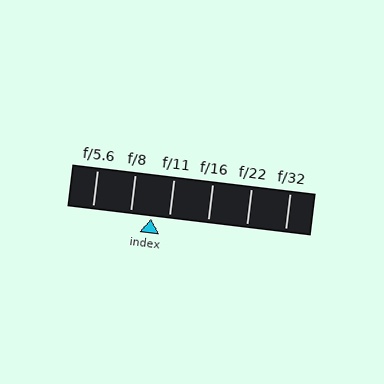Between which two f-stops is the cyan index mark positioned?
The index mark is between f/8 and f/11.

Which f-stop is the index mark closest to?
The index mark is closest to f/11.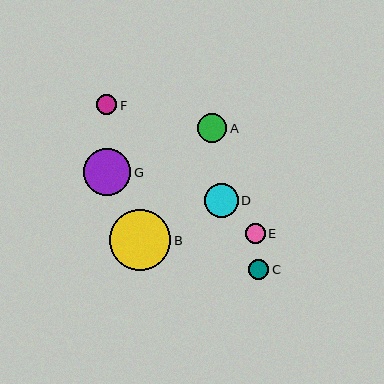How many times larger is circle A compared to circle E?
Circle A is approximately 1.4 times the size of circle E.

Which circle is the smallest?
Circle E is the smallest with a size of approximately 20 pixels.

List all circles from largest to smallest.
From largest to smallest: B, G, D, A, F, C, E.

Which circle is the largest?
Circle B is the largest with a size of approximately 61 pixels.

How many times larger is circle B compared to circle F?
Circle B is approximately 3.0 times the size of circle F.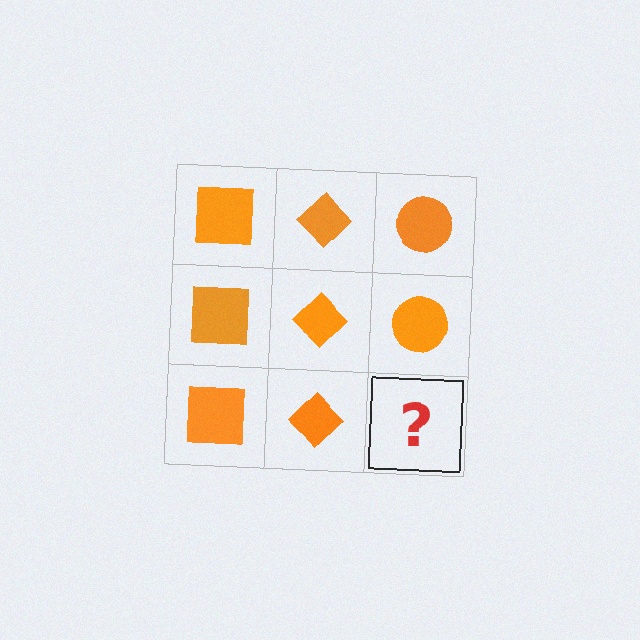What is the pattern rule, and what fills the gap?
The rule is that each column has a consistent shape. The gap should be filled with an orange circle.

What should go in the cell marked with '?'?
The missing cell should contain an orange circle.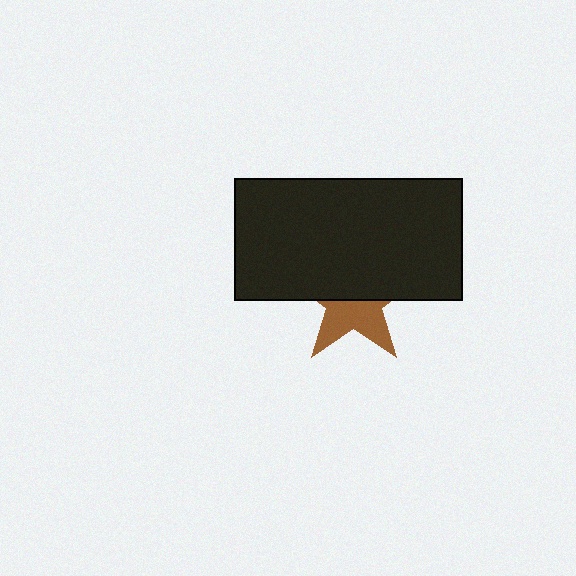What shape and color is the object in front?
The object in front is a black rectangle.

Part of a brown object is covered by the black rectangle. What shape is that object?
It is a star.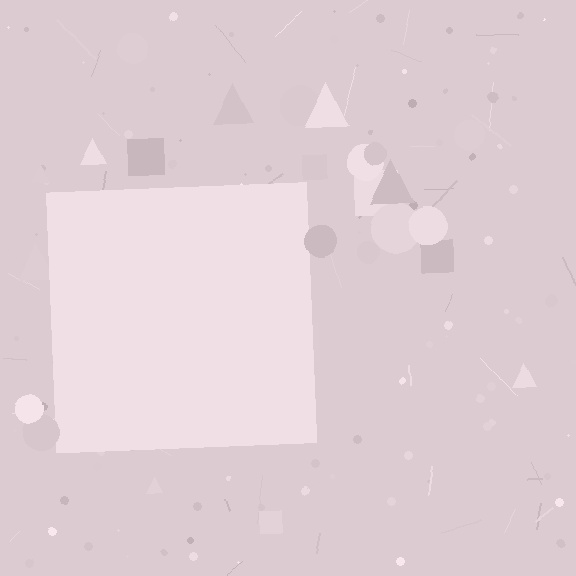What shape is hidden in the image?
A square is hidden in the image.